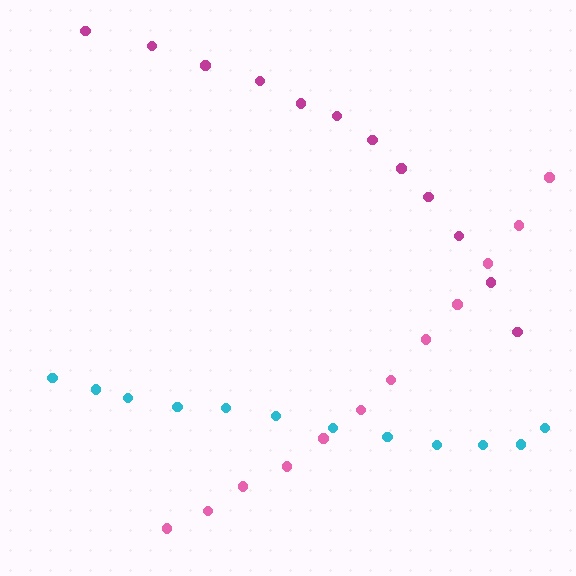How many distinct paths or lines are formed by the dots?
There are 3 distinct paths.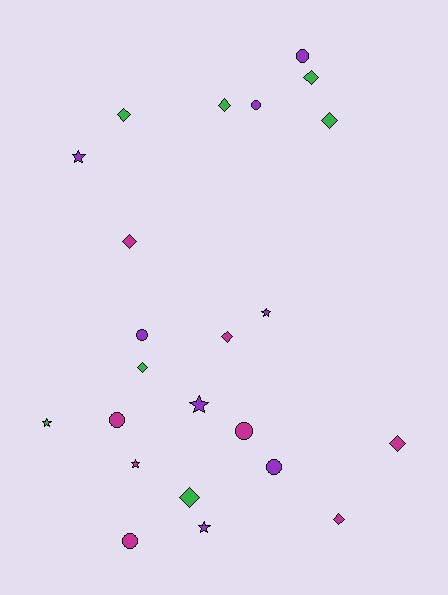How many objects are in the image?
There are 23 objects.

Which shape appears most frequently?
Diamond, with 10 objects.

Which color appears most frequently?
Magenta, with 8 objects.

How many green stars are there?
There is 1 green star.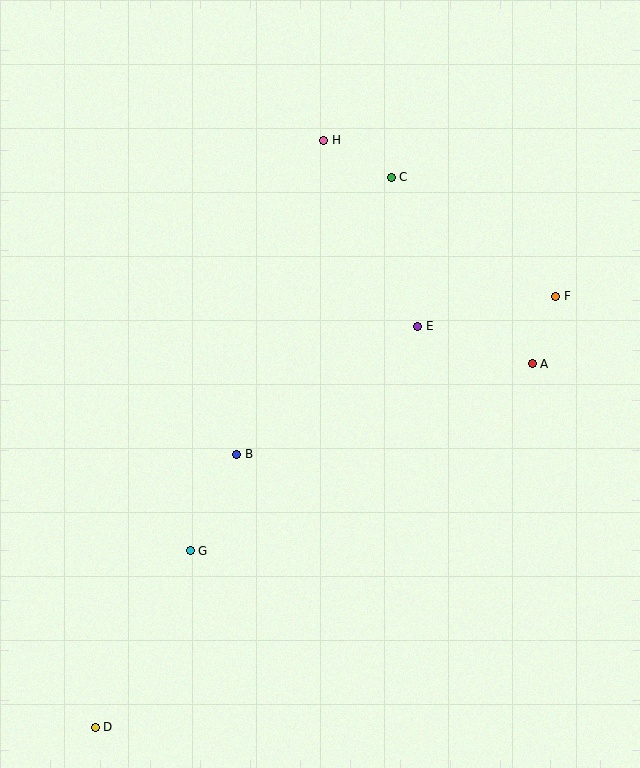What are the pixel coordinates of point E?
Point E is at (418, 326).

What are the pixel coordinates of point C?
Point C is at (391, 177).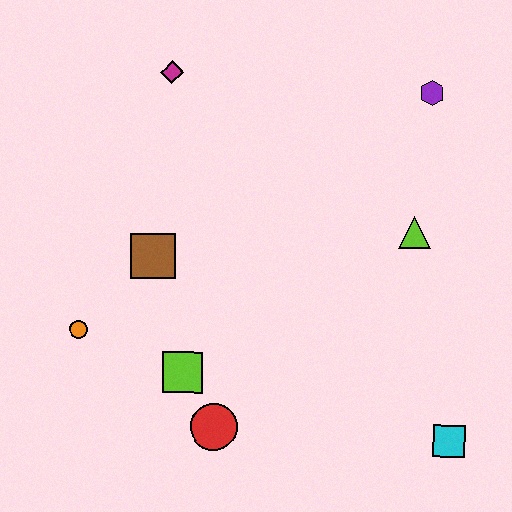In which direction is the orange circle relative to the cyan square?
The orange circle is to the left of the cyan square.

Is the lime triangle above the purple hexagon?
No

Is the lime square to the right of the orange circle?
Yes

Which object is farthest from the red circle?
The purple hexagon is farthest from the red circle.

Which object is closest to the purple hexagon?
The lime triangle is closest to the purple hexagon.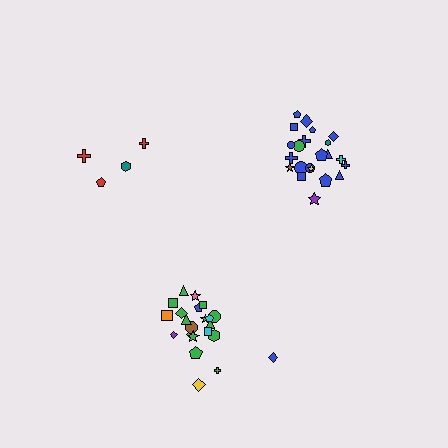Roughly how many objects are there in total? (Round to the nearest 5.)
Roughly 50 objects in total.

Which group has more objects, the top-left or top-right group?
The top-right group.